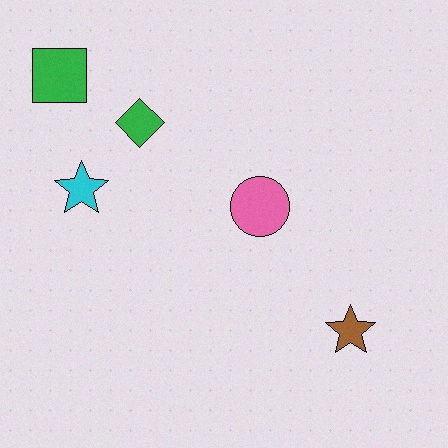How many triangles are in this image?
There are no triangles.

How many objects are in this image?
There are 5 objects.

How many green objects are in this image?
There are 2 green objects.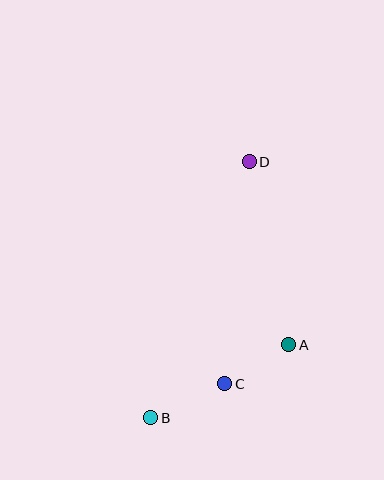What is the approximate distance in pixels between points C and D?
The distance between C and D is approximately 223 pixels.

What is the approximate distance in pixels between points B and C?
The distance between B and C is approximately 82 pixels.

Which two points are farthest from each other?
Points B and D are farthest from each other.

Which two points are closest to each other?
Points A and C are closest to each other.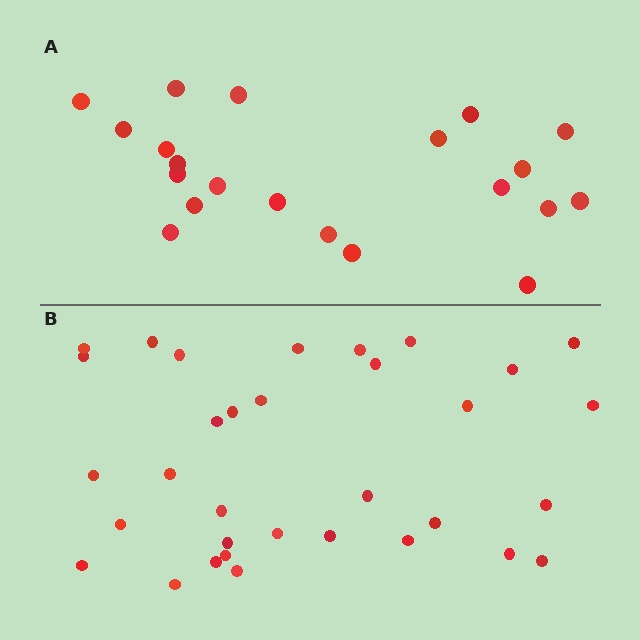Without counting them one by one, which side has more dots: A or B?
Region B (the bottom region) has more dots.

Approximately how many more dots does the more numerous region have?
Region B has roughly 12 or so more dots than region A.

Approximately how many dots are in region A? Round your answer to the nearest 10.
About 20 dots. (The exact count is 21, which rounds to 20.)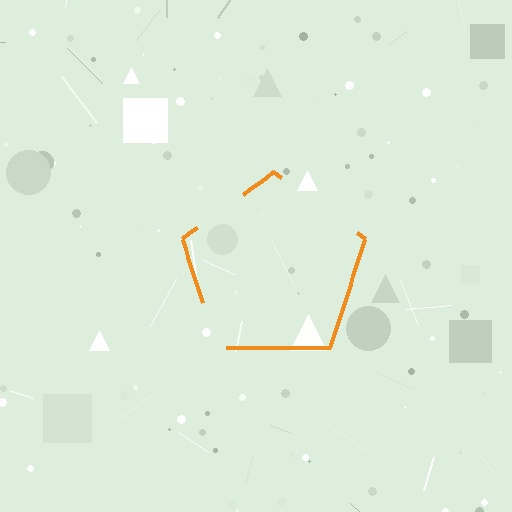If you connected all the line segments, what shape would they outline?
They would outline a pentagon.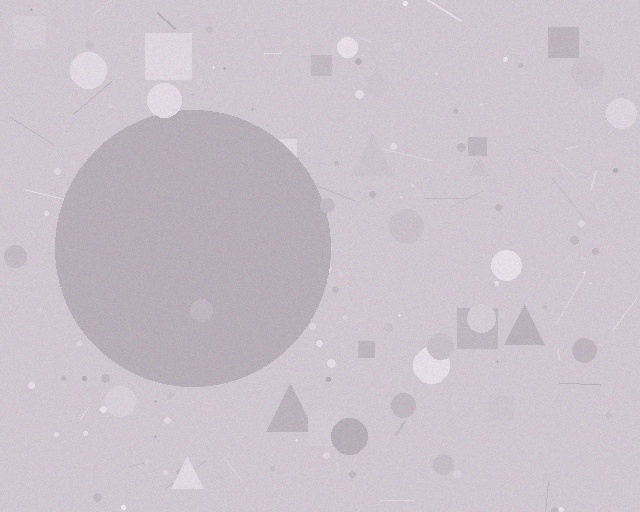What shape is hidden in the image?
A circle is hidden in the image.